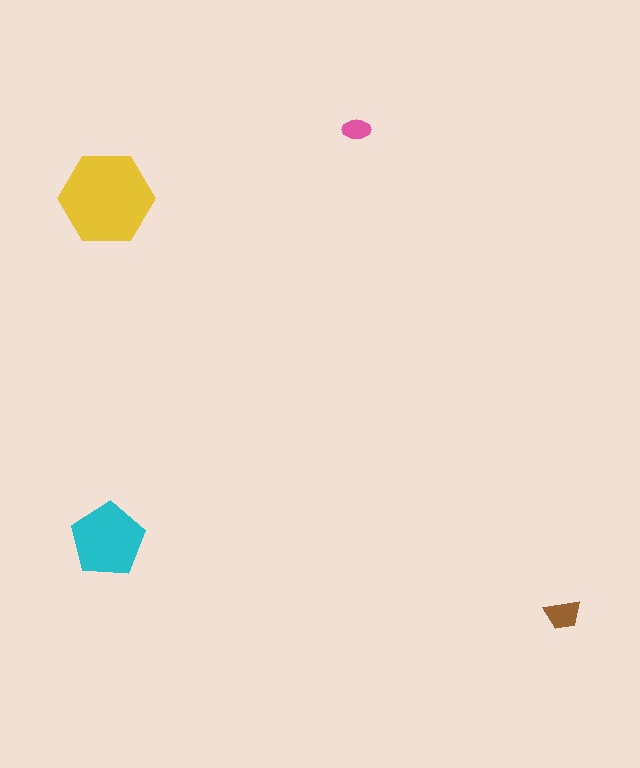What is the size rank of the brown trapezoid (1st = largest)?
3rd.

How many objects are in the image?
There are 4 objects in the image.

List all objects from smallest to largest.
The pink ellipse, the brown trapezoid, the cyan pentagon, the yellow hexagon.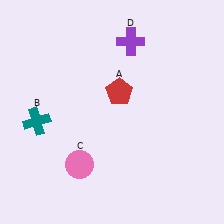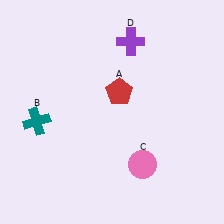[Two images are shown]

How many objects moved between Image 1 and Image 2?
1 object moved between the two images.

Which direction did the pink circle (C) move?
The pink circle (C) moved right.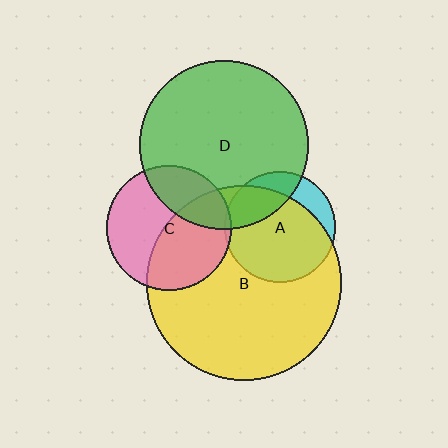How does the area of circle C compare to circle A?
Approximately 1.3 times.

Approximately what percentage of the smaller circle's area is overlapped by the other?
Approximately 15%.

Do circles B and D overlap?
Yes.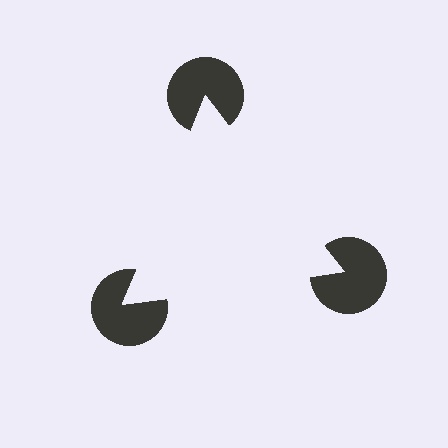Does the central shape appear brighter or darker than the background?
It typically appears slightly brighter than the background, even though no actual brightness change is drawn.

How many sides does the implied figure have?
3 sides.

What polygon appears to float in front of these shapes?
An illusory triangle — its edges are inferred from the aligned wedge cuts in the pac-man discs, not physically drawn.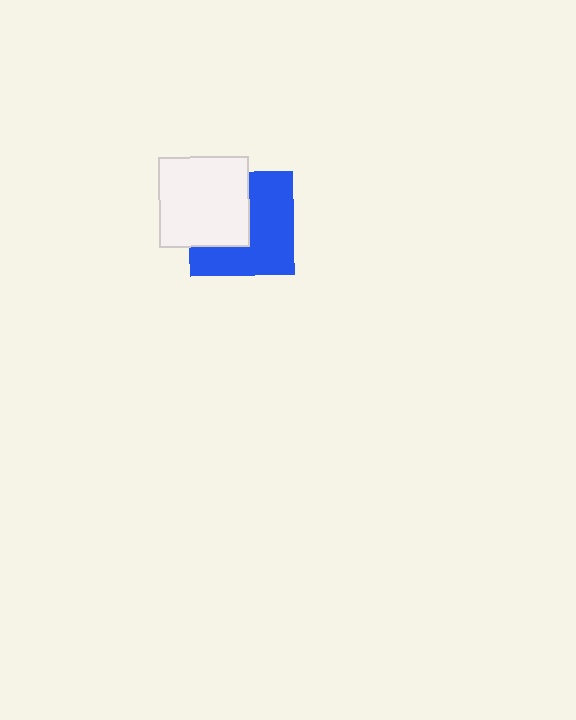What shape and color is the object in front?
The object in front is a white square.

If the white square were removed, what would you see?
You would see the complete blue square.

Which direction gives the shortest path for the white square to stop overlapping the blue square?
Moving toward the upper-left gives the shortest separation.